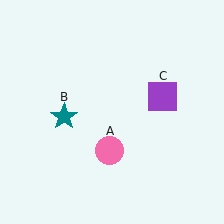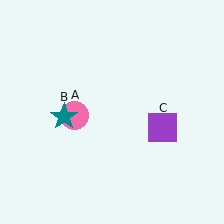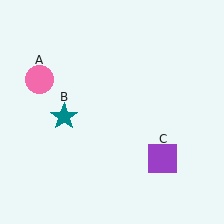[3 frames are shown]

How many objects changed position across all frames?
2 objects changed position: pink circle (object A), purple square (object C).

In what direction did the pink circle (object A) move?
The pink circle (object A) moved up and to the left.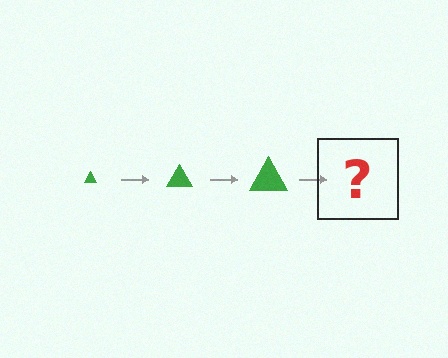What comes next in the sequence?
The next element should be a green triangle, larger than the previous one.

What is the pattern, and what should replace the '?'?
The pattern is that the triangle gets progressively larger each step. The '?' should be a green triangle, larger than the previous one.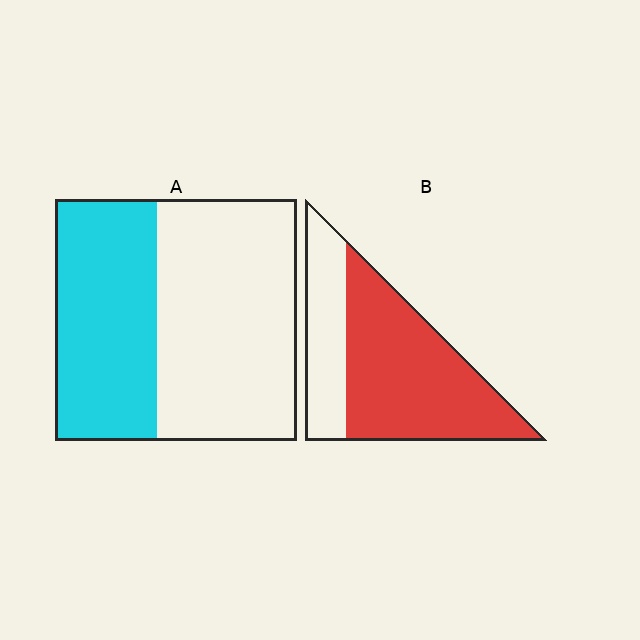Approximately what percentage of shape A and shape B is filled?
A is approximately 40% and B is approximately 70%.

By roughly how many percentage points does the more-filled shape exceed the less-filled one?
By roughly 25 percentage points (B over A).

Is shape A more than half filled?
No.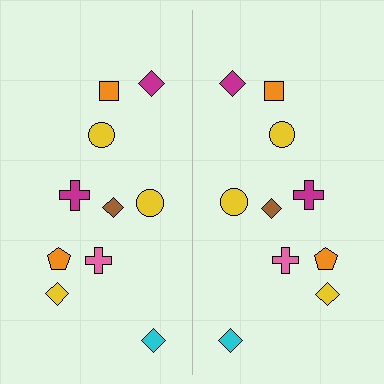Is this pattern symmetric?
Yes, this pattern has bilateral (reflection) symmetry.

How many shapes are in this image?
There are 20 shapes in this image.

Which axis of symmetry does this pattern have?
The pattern has a vertical axis of symmetry running through the center of the image.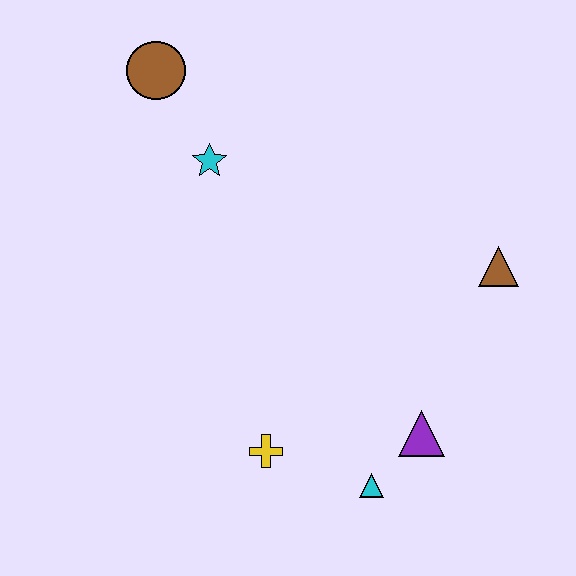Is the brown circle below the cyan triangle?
No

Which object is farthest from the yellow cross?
The brown circle is farthest from the yellow cross.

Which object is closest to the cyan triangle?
The purple triangle is closest to the cyan triangle.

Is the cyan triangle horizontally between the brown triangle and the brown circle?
Yes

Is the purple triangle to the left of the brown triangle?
Yes